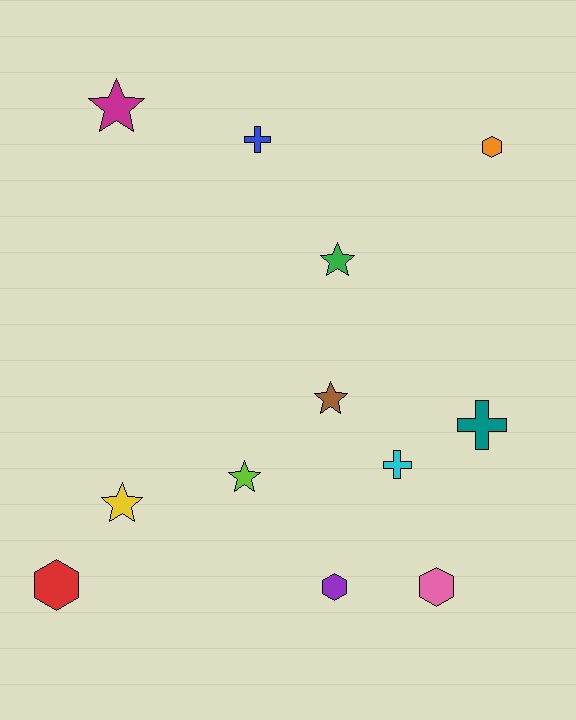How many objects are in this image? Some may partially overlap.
There are 12 objects.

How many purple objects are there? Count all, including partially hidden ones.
There is 1 purple object.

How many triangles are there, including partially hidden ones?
There are no triangles.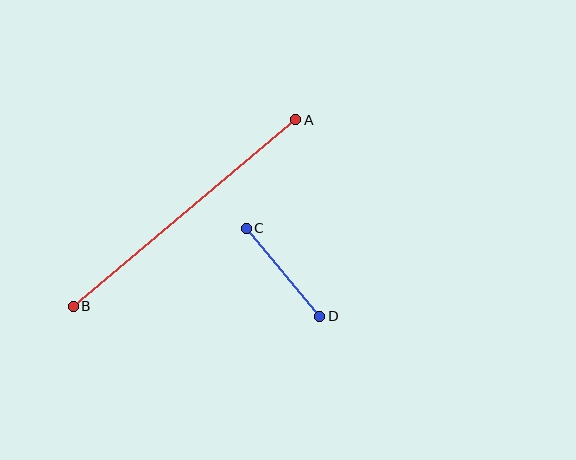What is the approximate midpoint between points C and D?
The midpoint is at approximately (283, 272) pixels.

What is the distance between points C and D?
The distance is approximately 114 pixels.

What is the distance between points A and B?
The distance is approximately 290 pixels.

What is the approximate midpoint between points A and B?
The midpoint is at approximately (184, 213) pixels.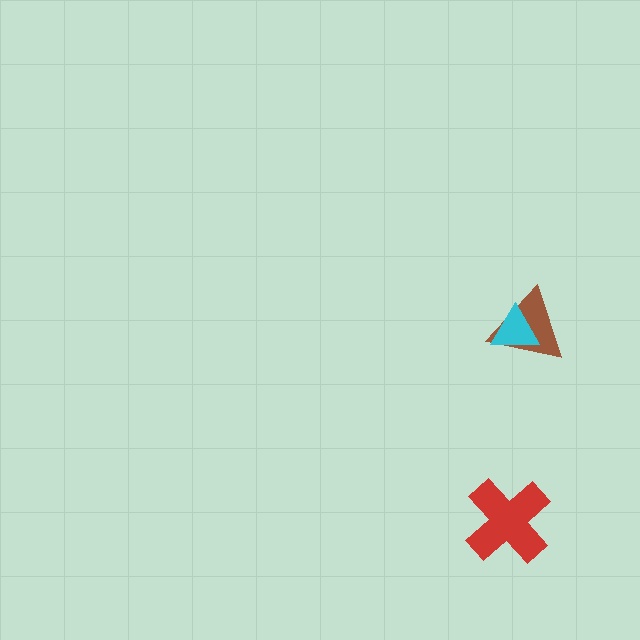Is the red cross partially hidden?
No, no other shape covers it.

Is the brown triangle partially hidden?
Yes, it is partially covered by another shape.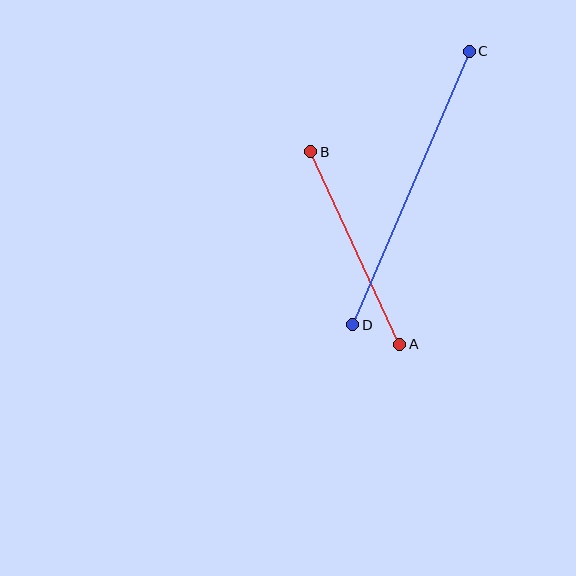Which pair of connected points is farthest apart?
Points C and D are farthest apart.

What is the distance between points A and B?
The distance is approximately 212 pixels.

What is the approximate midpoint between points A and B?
The midpoint is at approximately (355, 248) pixels.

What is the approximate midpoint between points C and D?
The midpoint is at approximately (411, 188) pixels.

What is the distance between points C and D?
The distance is approximately 297 pixels.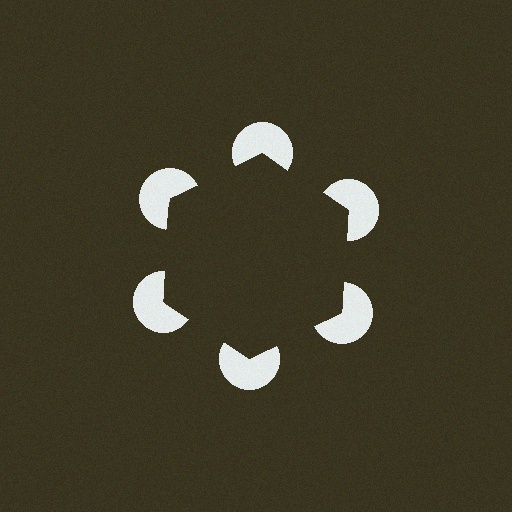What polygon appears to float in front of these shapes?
An illusory hexagon — its edges are inferred from the aligned wedge cuts in the pac-man discs, not physically drawn.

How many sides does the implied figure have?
6 sides.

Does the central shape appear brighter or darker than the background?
It typically appears slightly darker than the background, even though no actual brightness change is drawn.